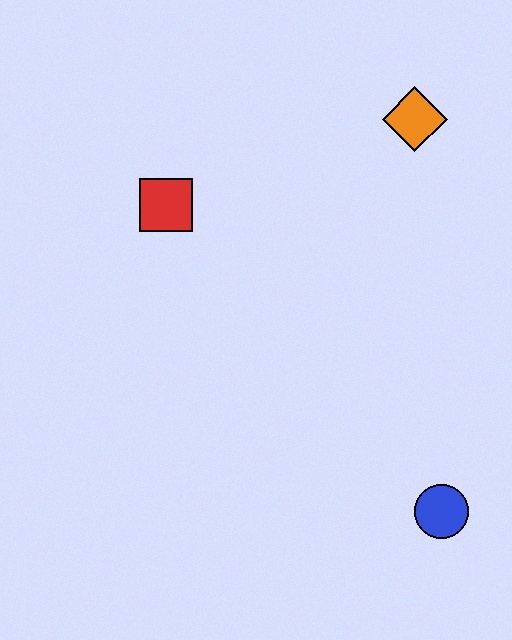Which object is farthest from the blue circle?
The red square is farthest from the blue circle.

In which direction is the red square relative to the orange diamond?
The red square is to the left of the orange diamond.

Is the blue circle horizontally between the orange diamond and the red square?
No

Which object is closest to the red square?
The orange diamond is closest to the red square.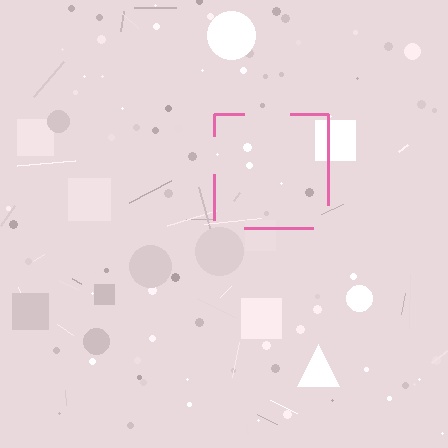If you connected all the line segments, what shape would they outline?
They would outline a square.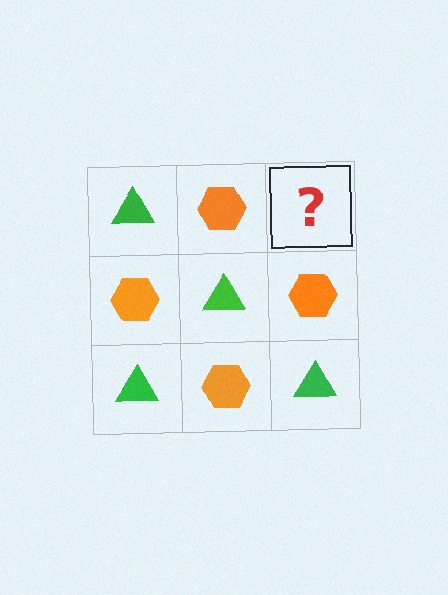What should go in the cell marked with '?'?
The missing cell should contain a green triangle.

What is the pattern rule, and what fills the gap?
The rule is that it alternates green triangle and orange hexagon in a checkerboard pattern. The gap should be filled with a green triangle.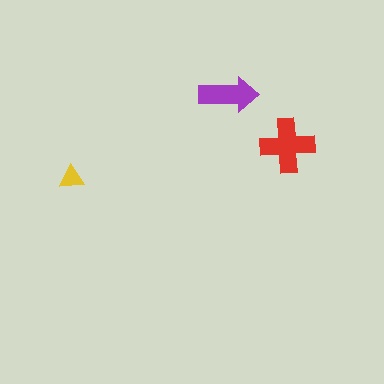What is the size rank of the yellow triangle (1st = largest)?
3rd.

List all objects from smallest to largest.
The yellow triangle, the purple arrow, the red cross.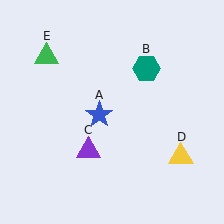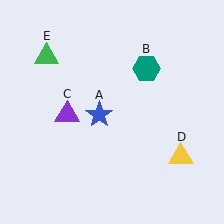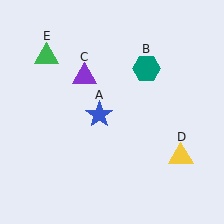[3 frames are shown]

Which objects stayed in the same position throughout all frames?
Blue star (object A) and teal hexagon (object B) and yellow triangle (object D) and green triangle (object E) remained stationary.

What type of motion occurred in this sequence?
The purple triangle (object C) rotated clockwise around the center of the scene.